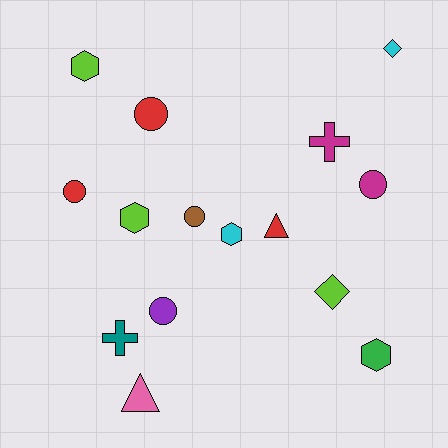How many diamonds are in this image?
There are 2 diamonds.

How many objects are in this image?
There are 15 objects.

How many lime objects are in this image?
There are 3 lime objects.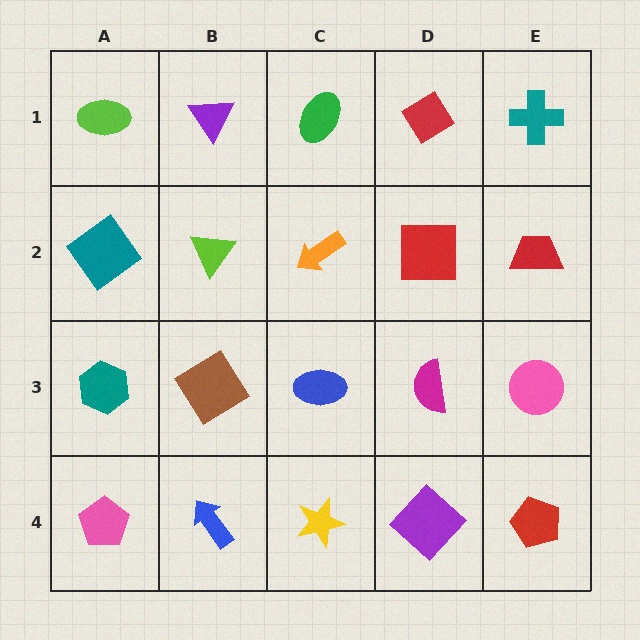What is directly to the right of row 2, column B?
An orange arrow.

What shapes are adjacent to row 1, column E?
A red trapezoid (row 2, column E), a red diamond (row 1, column D).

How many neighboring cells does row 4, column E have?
2.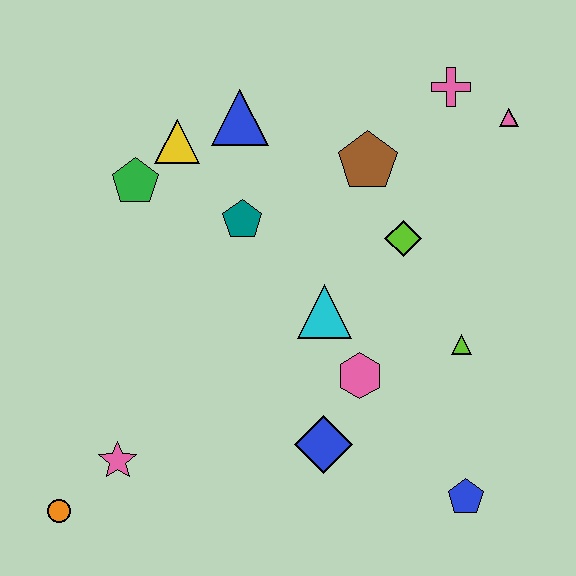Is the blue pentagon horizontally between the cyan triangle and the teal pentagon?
No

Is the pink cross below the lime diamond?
No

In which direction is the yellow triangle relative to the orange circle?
The yellow triangle is above the orange circle.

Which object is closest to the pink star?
The orange circle is closest to the pink star.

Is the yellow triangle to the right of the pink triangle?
No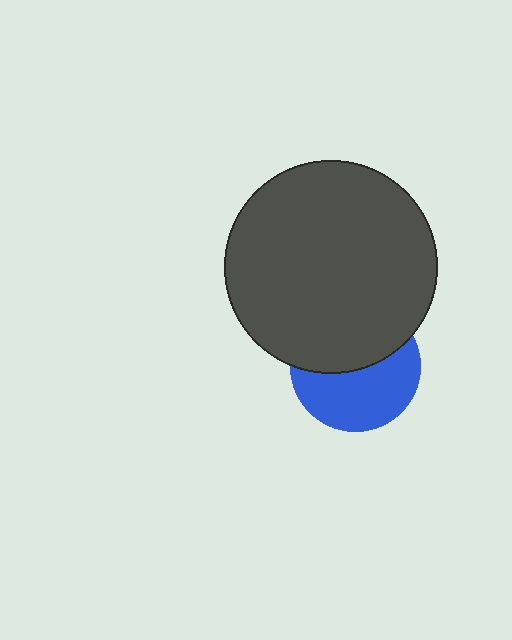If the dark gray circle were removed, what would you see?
You would see the complete blue circle.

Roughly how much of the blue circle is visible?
About half of it is visible (roughly 52%).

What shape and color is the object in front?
The object in front is a dark gray circle.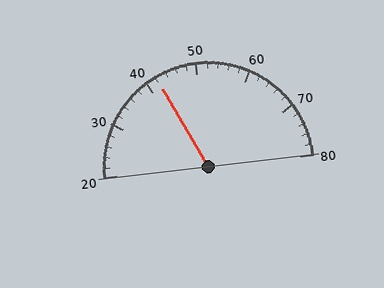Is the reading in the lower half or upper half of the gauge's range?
The reading is in the lower half of the range (20 to 80).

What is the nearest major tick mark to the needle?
The nearest major tick mark is 40.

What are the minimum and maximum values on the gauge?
The gauge ranges from 20 to 80.